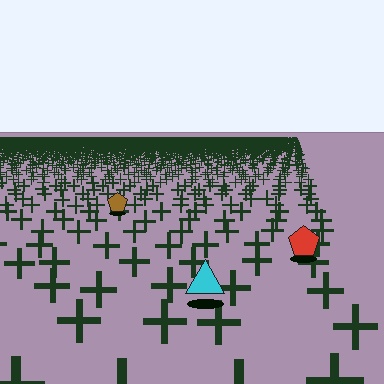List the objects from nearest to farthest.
From nearest to farthest: the cyan triangle, the red pentagon, the brown pentagon.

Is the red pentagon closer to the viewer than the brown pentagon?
Yes. The red pentagon is closer — you can tell from the texture gradient: the ground texture is coarser near it.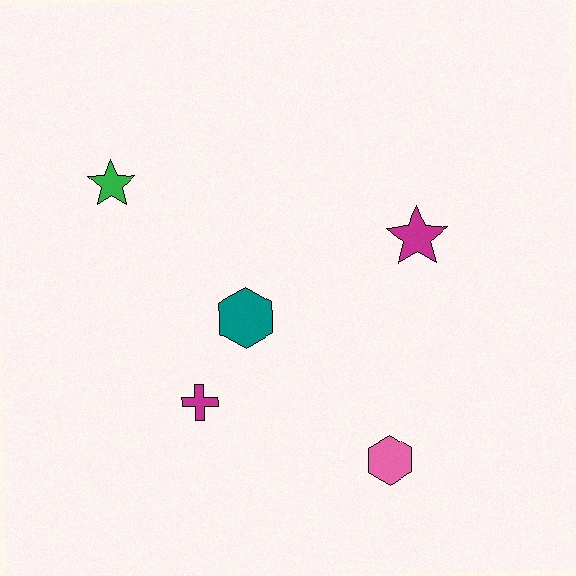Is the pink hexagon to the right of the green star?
Yes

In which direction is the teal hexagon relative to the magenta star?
The teal hexagon is to the left of the magenta star.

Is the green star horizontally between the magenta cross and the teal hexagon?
No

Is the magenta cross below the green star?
Yes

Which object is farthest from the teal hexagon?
The pink hexagon is farthest from the teal hexagon.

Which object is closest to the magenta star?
The teal hexagon is closest to the magenta star.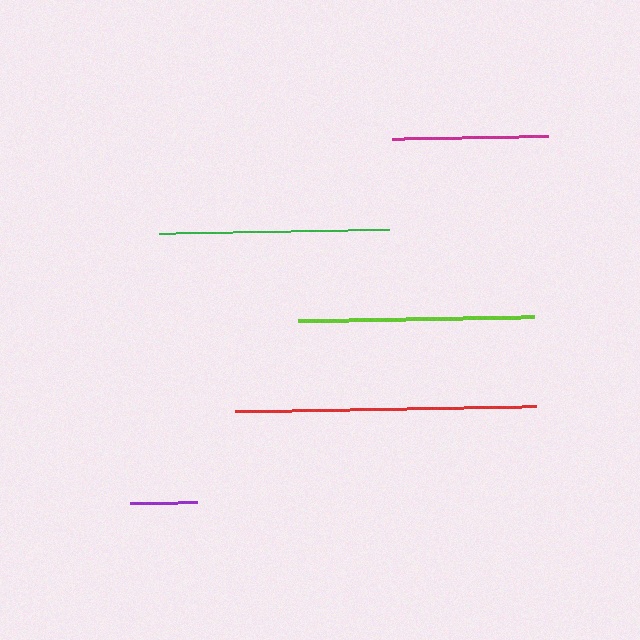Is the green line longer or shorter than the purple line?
The green line is longer than the purple line.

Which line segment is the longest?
The red line is the longest at approximately 301 pixels.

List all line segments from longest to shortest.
From longest to shortest: red, lime, green, magenta, purple.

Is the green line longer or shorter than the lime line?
The lime line is longer than the green line.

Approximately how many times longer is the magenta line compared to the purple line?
The magenta line is approximately 2.3 times the length of the purple line.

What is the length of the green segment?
The green segment is approximately 230 pixels long.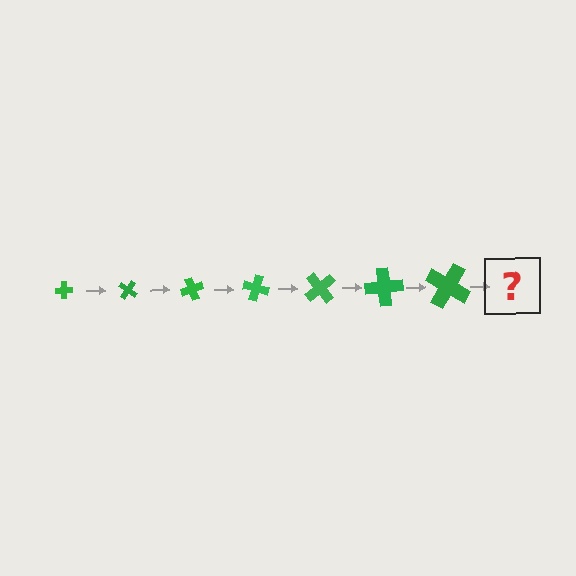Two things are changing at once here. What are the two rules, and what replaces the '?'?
The two rules are that the cross grows larger each step and it rotates 35 degrees each step. The '?' should be a cross, larger than the previous one and rotated 245 degrees from the start.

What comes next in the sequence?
The next element should be a cross, larger than the previous one and rotated 245 degrees from the start.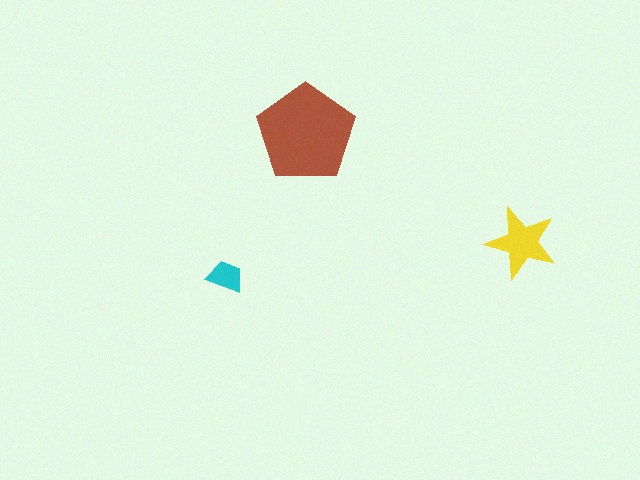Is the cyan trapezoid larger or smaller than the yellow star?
Smaller.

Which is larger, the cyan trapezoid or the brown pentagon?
The brown pentagon.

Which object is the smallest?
The cyan trapezoid.